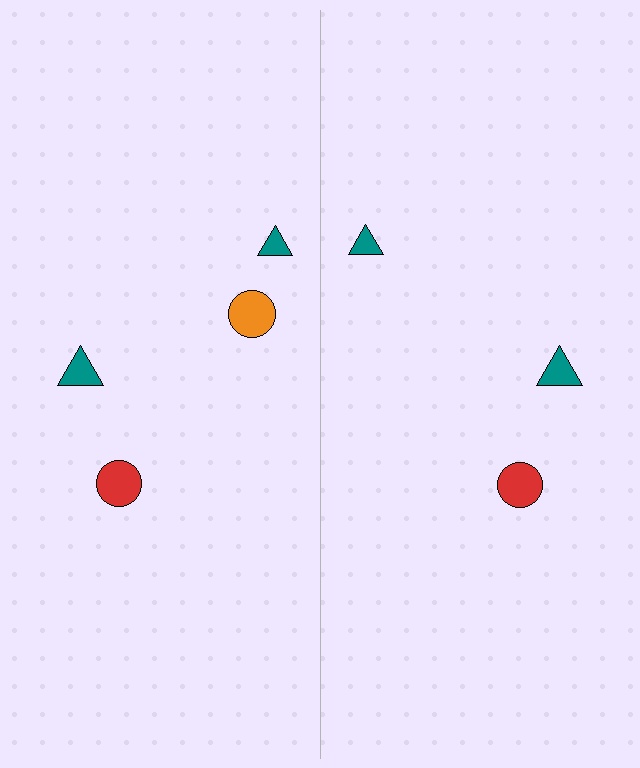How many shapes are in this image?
There are 7 shapes in this image.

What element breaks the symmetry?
A orange circle is missing from the right side.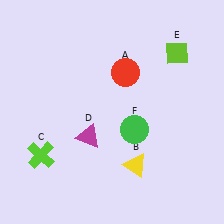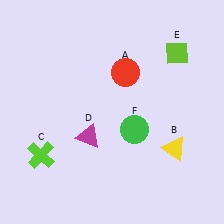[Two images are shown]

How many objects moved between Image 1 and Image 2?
1 object moved between the two images.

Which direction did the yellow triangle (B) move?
The yellow triangle (B) moved right.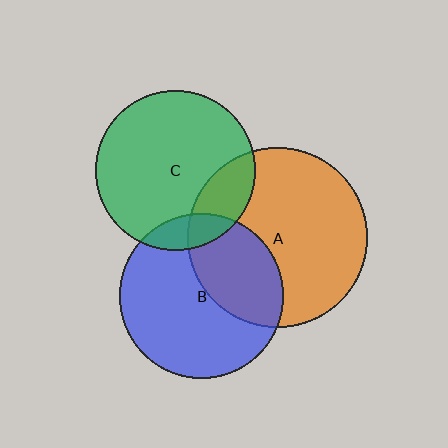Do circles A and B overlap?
Yes.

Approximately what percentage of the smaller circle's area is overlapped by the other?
Approximately 35%.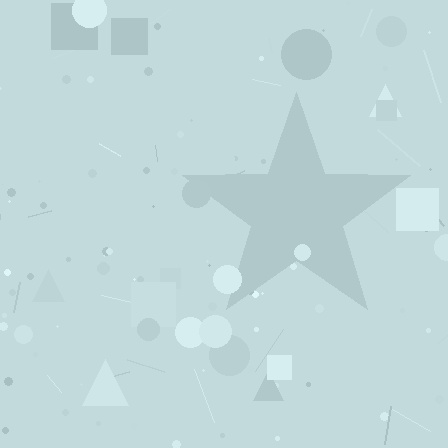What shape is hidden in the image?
A star is hidden in the image.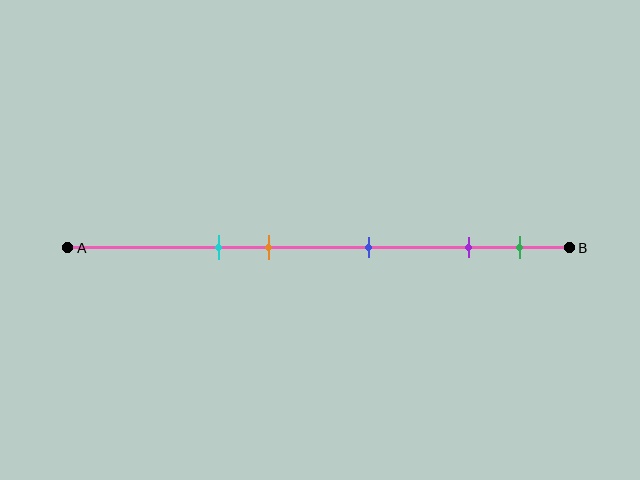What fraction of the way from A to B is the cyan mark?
The cyan mark is approximately 30% (0.3) of the way from A to B.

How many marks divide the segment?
There are 5 marks dividing the segment.